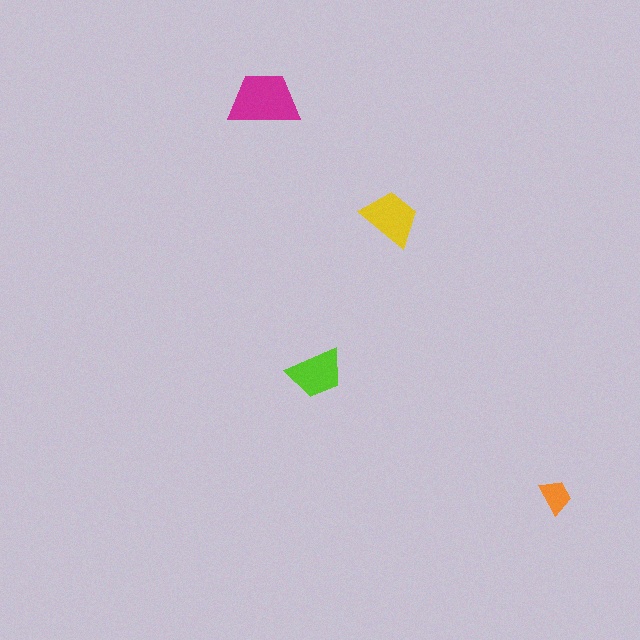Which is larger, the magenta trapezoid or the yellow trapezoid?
The magenta one.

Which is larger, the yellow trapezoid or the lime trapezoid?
The yellow one.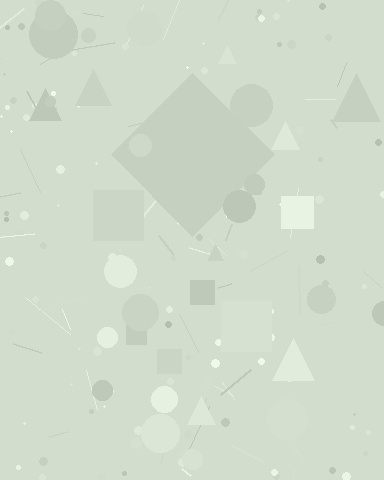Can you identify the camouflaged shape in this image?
The camouflaged shape is a diamond.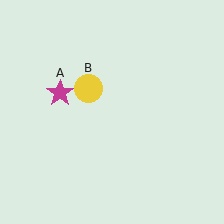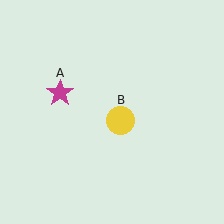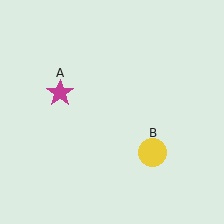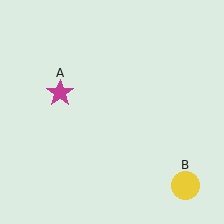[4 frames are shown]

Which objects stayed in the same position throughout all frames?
Magenta star (object A) remained stationary.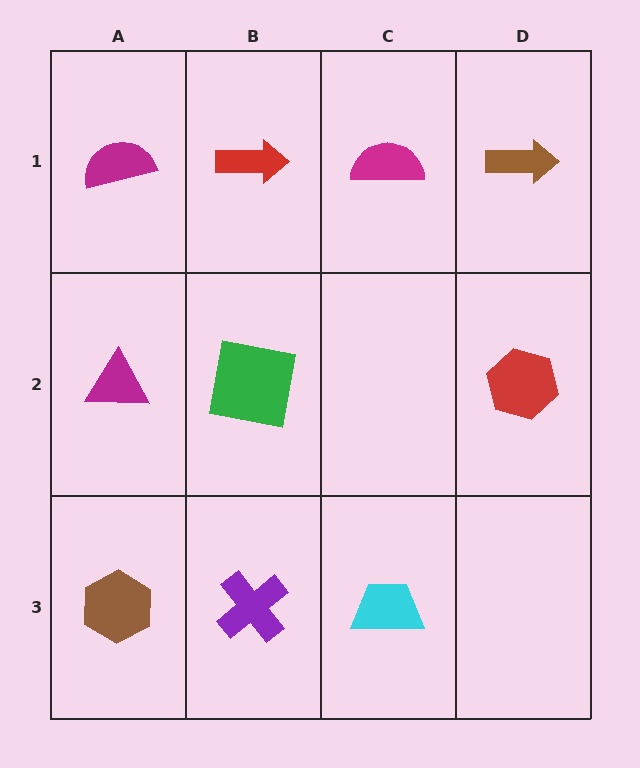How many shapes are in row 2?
3 shapes.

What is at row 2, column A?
A magenta triangle.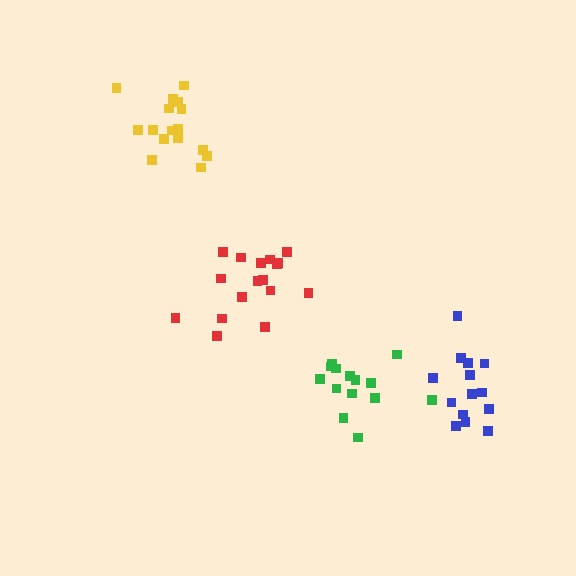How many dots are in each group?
Group 1: 16 dots, Group 2: 14 dots, Group 3: 17 dots, Group 4: 14 dots (61 total).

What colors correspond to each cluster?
The clusters are colored: yellow, blue, red, green.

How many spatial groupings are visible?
There are 4 spatial groupings.